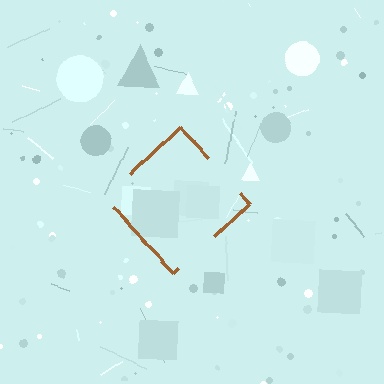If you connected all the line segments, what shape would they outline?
They would outline a diamond.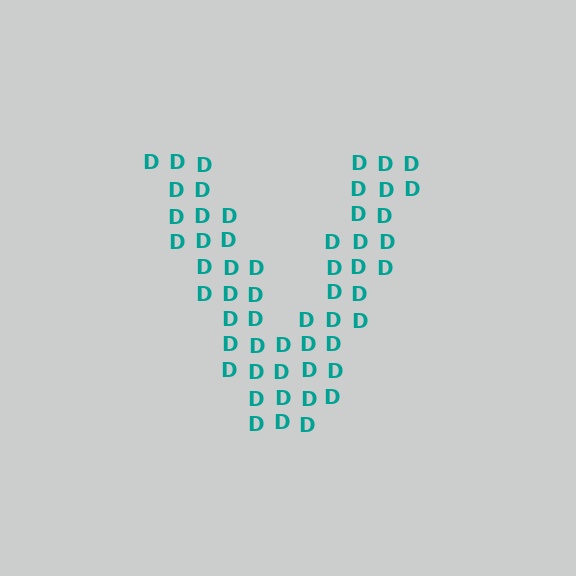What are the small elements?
The small elements are letter D's.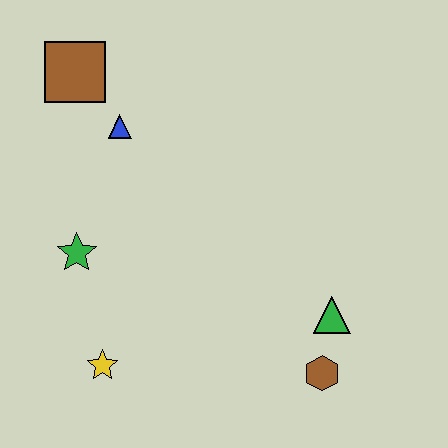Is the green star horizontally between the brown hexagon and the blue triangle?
No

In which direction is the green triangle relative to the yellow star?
The green triangle is to the right of the yellow star.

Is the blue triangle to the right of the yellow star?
Yes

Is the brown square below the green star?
No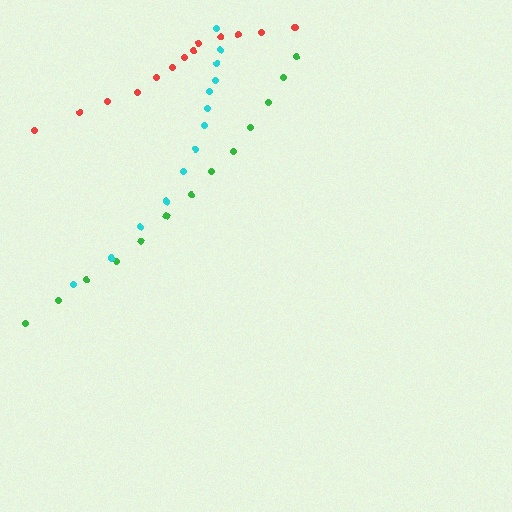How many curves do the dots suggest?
There are 3 distinct paths.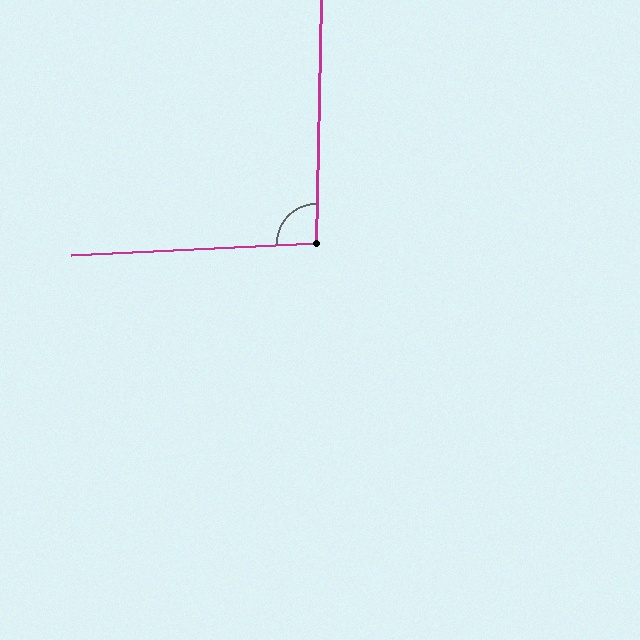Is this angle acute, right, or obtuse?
It is approximately a right angle.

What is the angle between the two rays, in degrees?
Approximately 94 degrees.